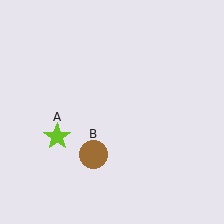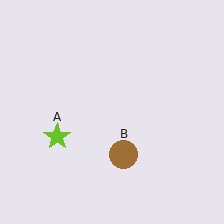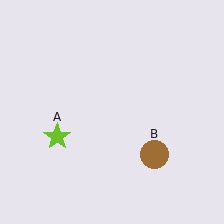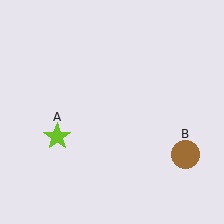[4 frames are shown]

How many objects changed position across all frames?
1 object changed position: brown circle (object B).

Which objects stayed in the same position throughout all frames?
Lime star (object A) remained stationary.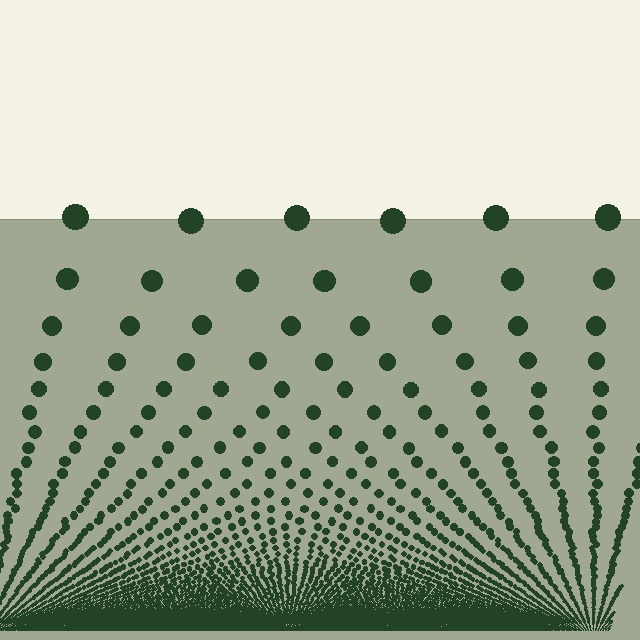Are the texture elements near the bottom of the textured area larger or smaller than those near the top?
Smaller. The gradient is inverted — elements near the bottom are smaller and denser.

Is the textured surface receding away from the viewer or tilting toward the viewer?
The surface appears to tilt toward the viewer. Texture elements get larger and sparser toward the top.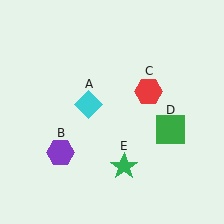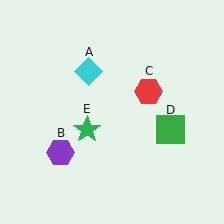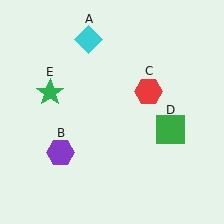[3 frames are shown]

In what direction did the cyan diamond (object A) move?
The cyan diamond (object A) moved up.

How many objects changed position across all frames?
2 objects changed position: cyan diamond (object A), green star (object E).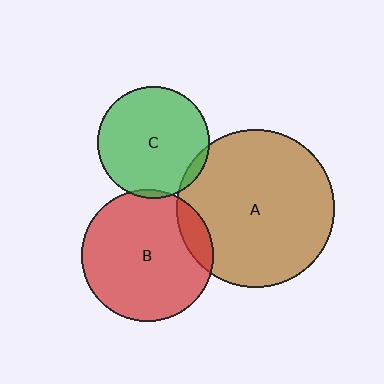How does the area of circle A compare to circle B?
Approximately 1.4 times.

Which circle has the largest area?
Circle A (brown).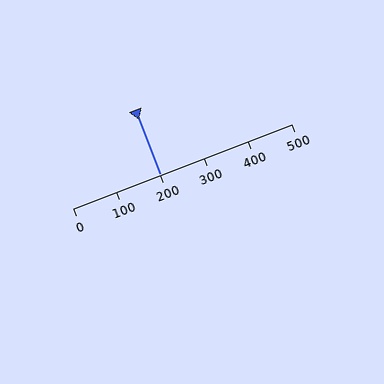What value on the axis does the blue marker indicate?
The marker indicates approximately 200.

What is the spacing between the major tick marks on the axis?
The major ticks are spaced 100 apart.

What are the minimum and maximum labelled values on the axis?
The axis runs from 0 to 500.